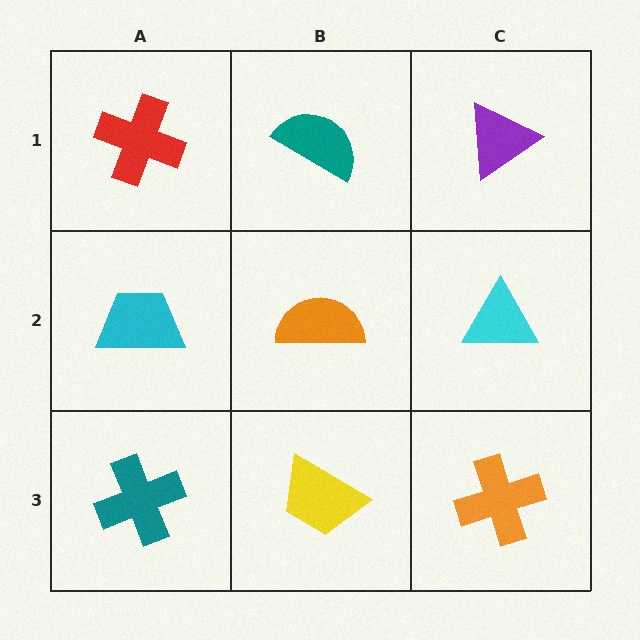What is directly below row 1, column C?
A cyan triangle.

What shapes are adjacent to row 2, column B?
A teal semicircle (row 1, column B), a yellow trapezoid (row 3, column B), a cyan trapezoid (row 2, column A), a cyan triangle (row 2, column C).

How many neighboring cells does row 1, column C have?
2.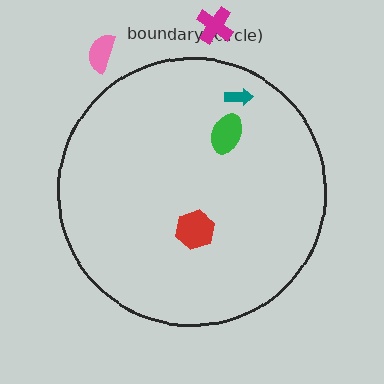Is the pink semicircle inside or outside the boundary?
Outside.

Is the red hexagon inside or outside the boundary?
Inside.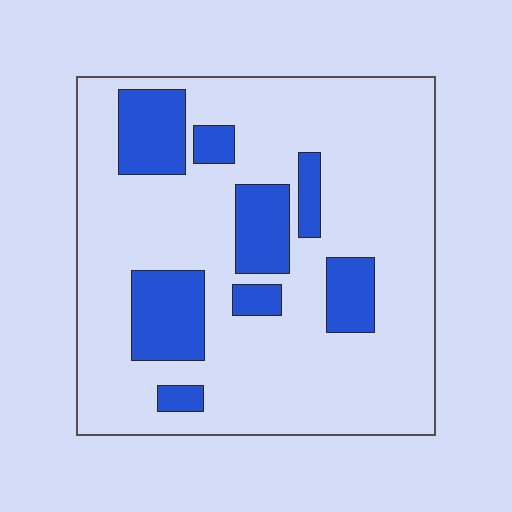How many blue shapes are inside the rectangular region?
8.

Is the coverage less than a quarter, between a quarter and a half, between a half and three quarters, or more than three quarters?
Less than a quarter.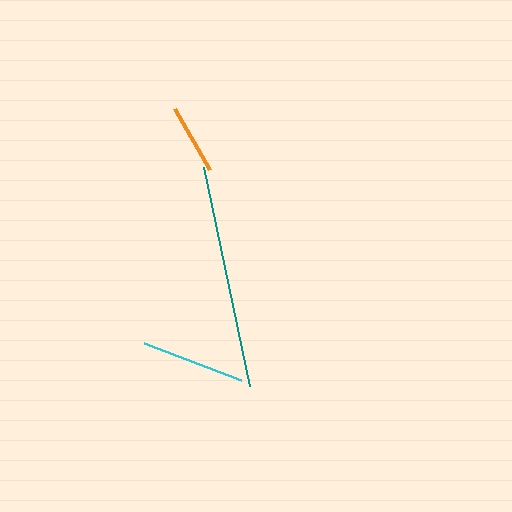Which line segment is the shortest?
The orange line is the shortest at approximately 70 pixels.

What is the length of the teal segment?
The teal segment is approximately 223 pixels long.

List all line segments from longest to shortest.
From longest to shortest: teal, cyan, orange.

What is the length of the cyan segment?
The cyan segment is approximately 103 pixels long.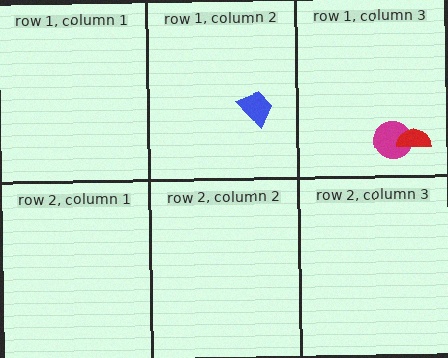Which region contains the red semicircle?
The row 1, column 3 region.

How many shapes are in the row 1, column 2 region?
1.